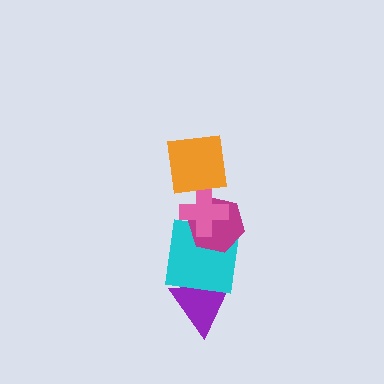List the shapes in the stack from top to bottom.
From top to bottom: the orange square, the pink cross, the magenta hexagon, the cyan square, the purple triangle.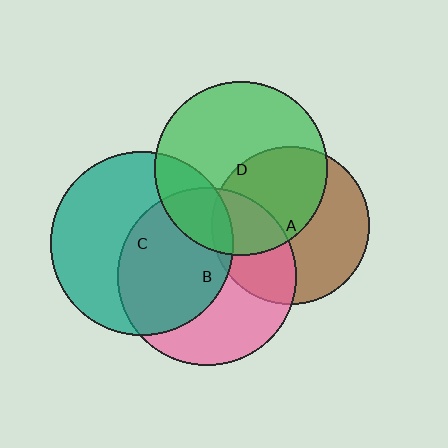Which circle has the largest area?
Circle C (teal).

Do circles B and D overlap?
Yes.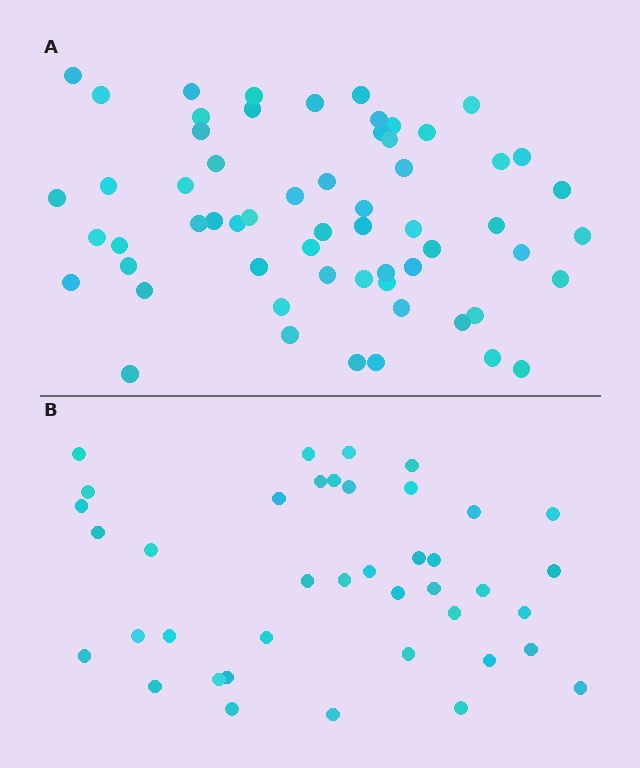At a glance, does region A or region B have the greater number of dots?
Region A (the top region) has more dots.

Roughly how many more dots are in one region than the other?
Region A has approximately 20 more dots than region B.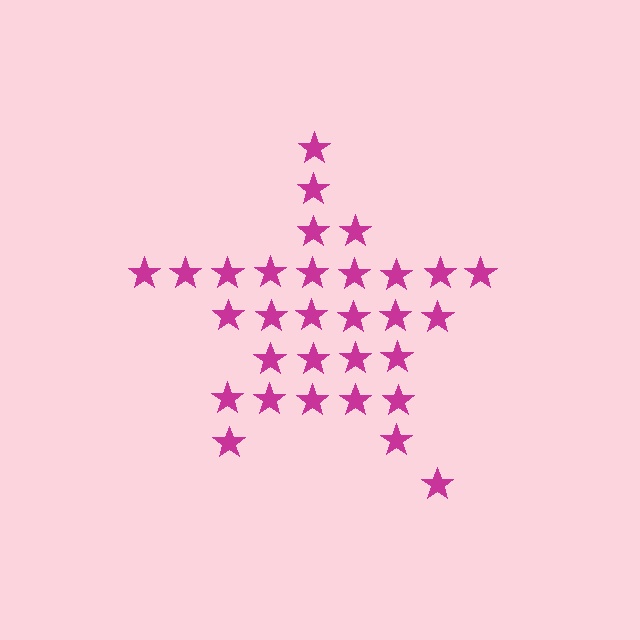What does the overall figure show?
The overall figure shows a star.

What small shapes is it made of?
It is made of small stars.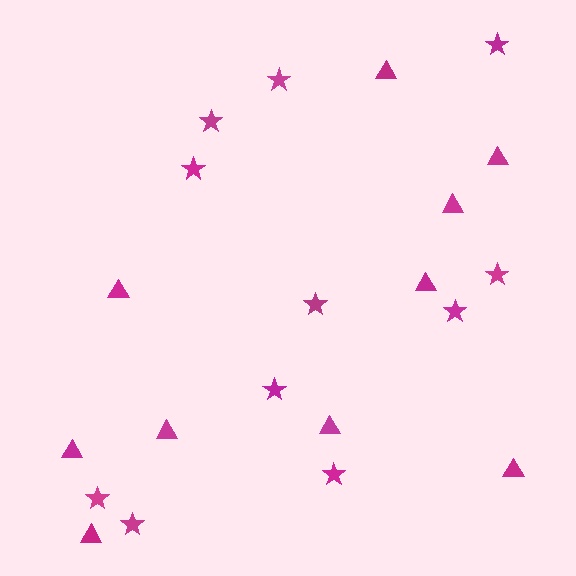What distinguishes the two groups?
There are 2 groups: one group of triangles (10) and one group of stars (11).